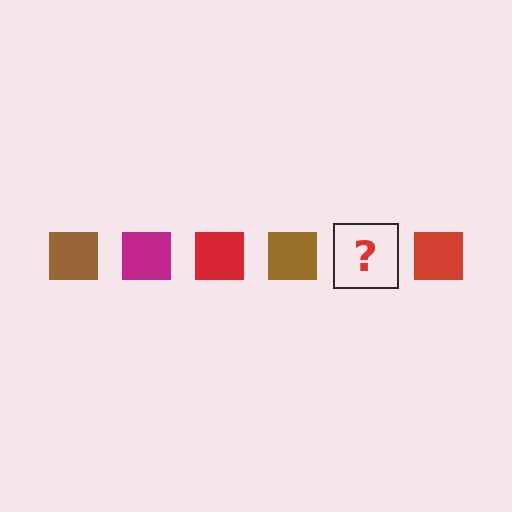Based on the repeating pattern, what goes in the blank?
The blank should be a magenta square.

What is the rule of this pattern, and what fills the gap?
The rule is that the pattern cycles through brown, magenta, red squares. The gap should be filled with a magenta square.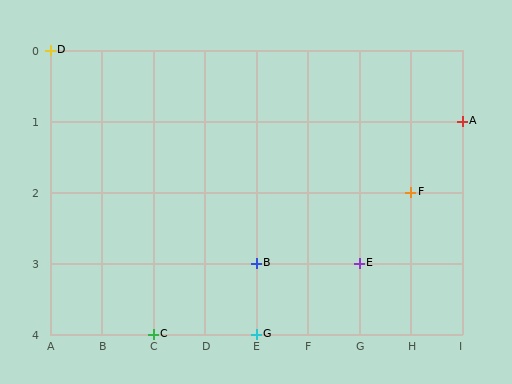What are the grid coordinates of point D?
Point D is at grid coordinates (A, 0).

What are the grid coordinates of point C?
Point C is at grid coordinates (C, 4).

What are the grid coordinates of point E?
Point E is at grid coordinates (G, 3).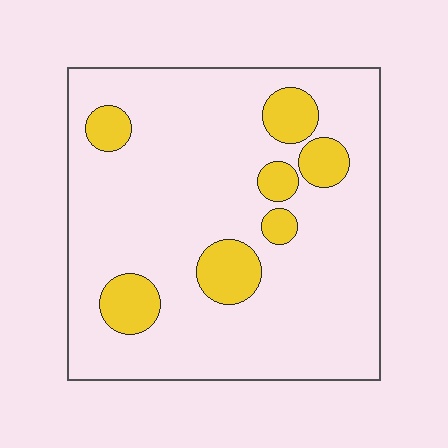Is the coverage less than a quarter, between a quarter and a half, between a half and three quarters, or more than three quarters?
Less than a quarter.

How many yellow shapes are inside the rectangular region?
7.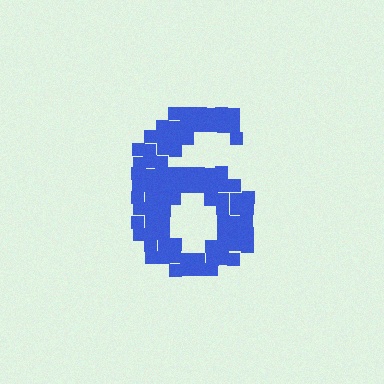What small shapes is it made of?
It is made of small squares.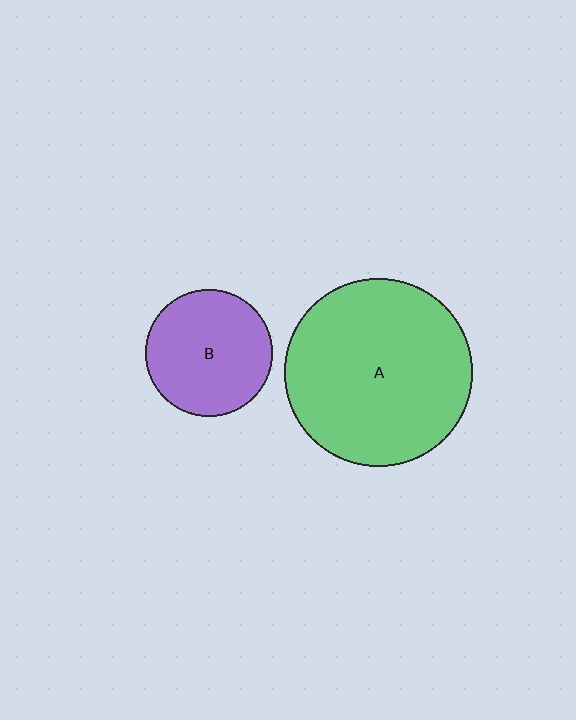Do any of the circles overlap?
No, none of the circles overlap.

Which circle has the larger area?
Circle A (green).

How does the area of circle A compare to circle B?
Approximately 2.2 times.